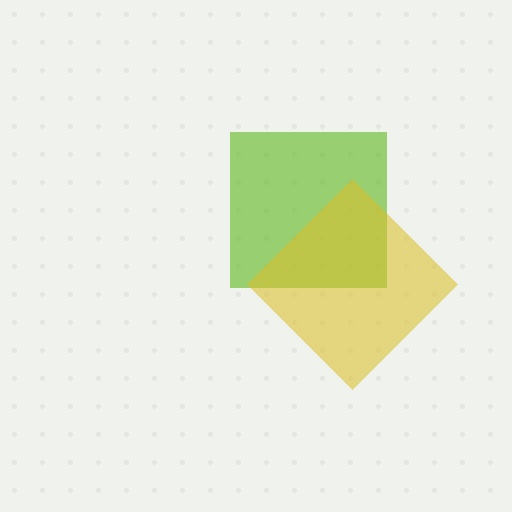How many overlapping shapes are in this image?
There are 2 overlapping shapes in the image.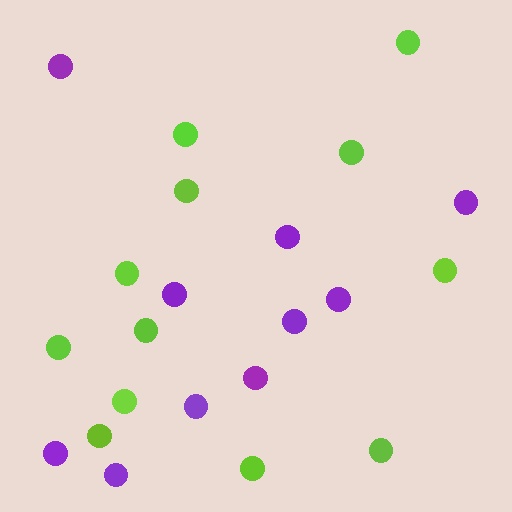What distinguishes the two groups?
There are 2 groups: one group of lime circles (12) and one group of purple circles (10).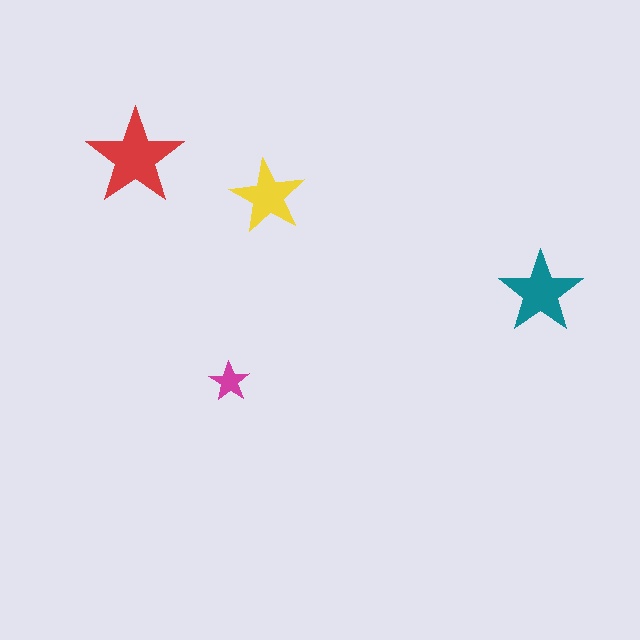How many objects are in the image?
There are 4 objects in the image.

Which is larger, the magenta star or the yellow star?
The yellow one.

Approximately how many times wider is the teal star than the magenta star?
About 2 times wider.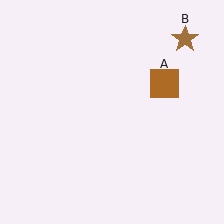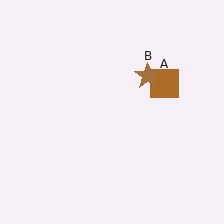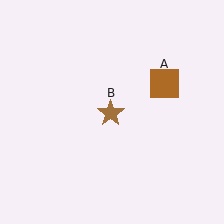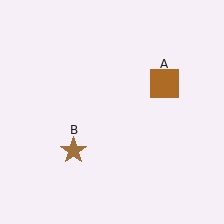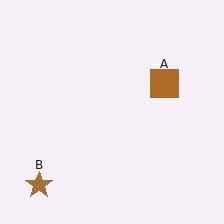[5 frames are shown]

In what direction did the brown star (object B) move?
The brown star (object B) moved down and to the left.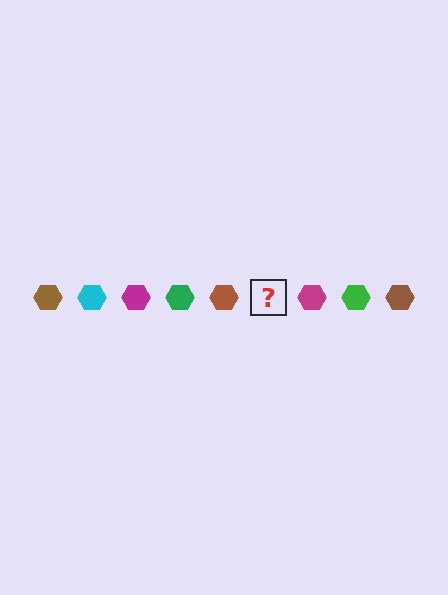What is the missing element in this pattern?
The missing element is a cyan hexagon.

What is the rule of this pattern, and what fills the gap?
The rule is that the pattern cycles through brown, cyan, magenta, green hexagons. The gap should be filled with a cyan hexagon.